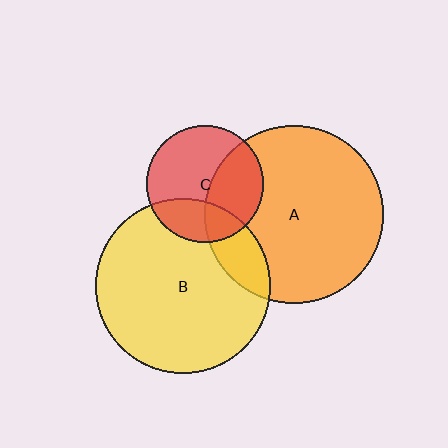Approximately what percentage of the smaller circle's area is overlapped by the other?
Approximately 40%.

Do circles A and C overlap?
Yes.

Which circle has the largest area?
Circle A (orange).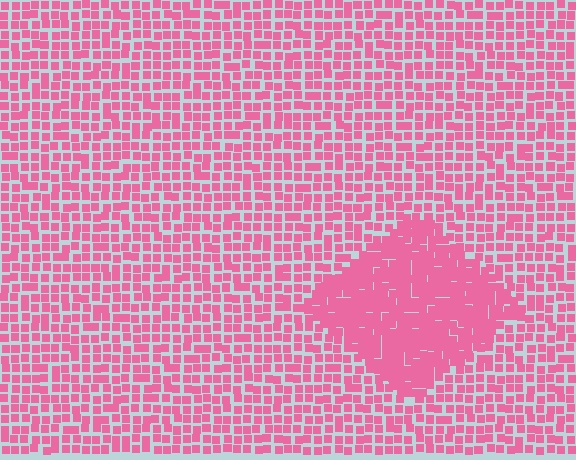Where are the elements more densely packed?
The elements are more densely packed inside the diamond boundary.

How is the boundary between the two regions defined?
The boundary is defined by a change in element density (approximately 1.8x ratio). All elements are the same color, size, and shape.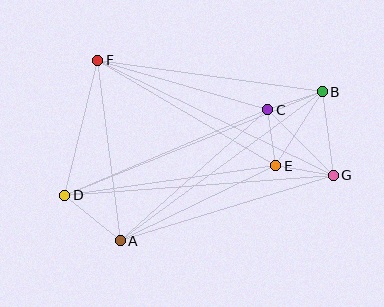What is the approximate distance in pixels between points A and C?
The distance between A and C is approximately 197 pixels.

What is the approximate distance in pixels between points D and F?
The distance between D and F is approximately 139 pixels.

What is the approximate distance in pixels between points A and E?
The distance between A and E is approximately 173 pixels.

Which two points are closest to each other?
Points C and E are closest to each other.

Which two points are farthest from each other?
Points B and D are farthest from each other.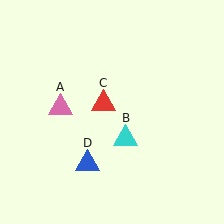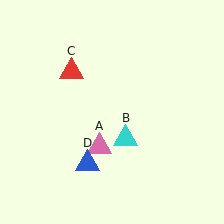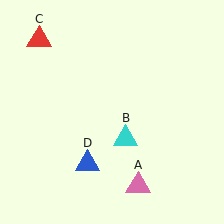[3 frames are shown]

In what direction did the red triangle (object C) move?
The red triangle (object C) moved up and to the left.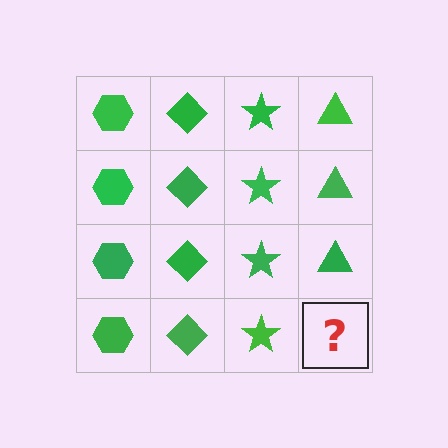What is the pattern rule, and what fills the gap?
The rule is that each column has a consistent shape. The gap should be filled with a green triangle.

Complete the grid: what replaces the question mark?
The question mark should be replaced with a green triangle.